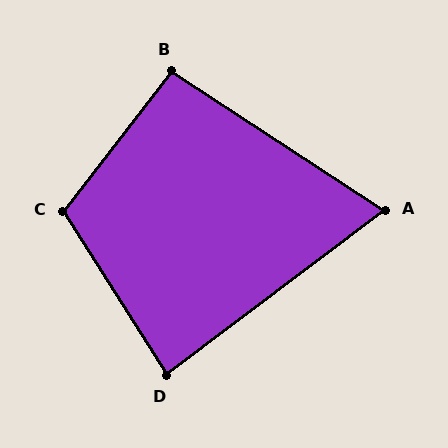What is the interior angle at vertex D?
Approximately 85 degrees (approximately right).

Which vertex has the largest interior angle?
C, at approximately 110 degrees.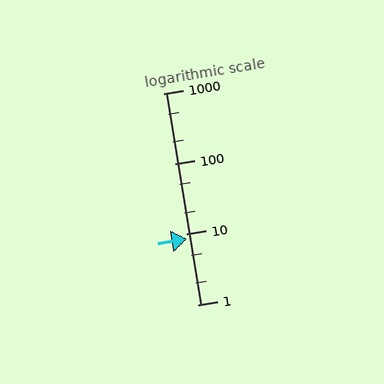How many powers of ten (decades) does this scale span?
The scale spans 3 decades, from 1 to 1000.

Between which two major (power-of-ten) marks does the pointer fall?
The pointer is between 1 and 10.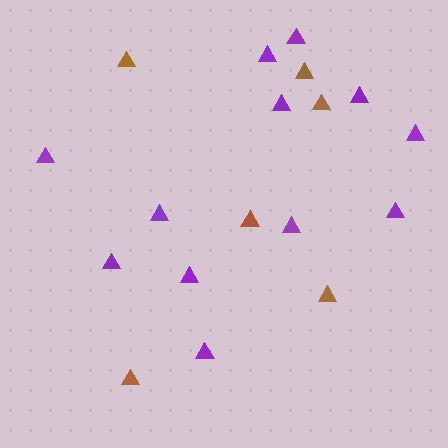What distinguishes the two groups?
There are 2 groups: one group of purple triangles (12) and one group of brown triangles (6).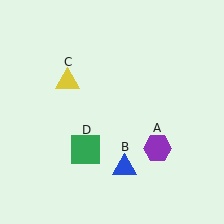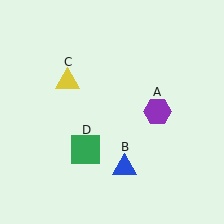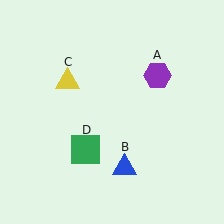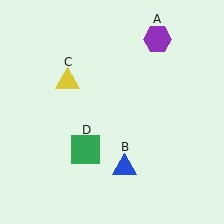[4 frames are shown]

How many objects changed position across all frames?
1 object changed position: purple hexagon (object A).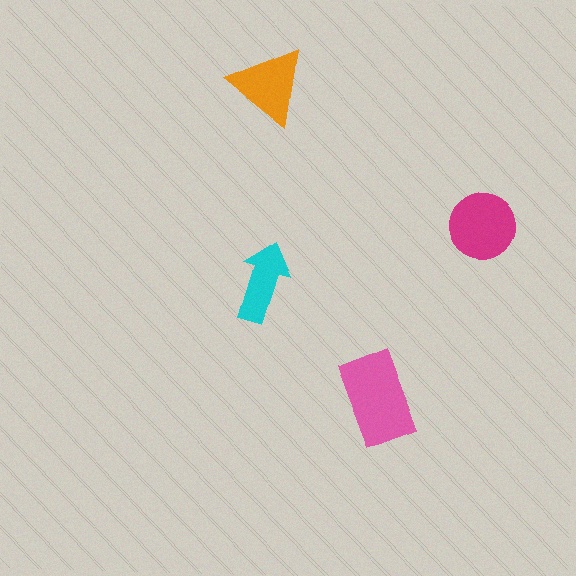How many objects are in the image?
There are 4 objects in the image.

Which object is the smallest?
The cyan arrow.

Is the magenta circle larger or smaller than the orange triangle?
Larger.